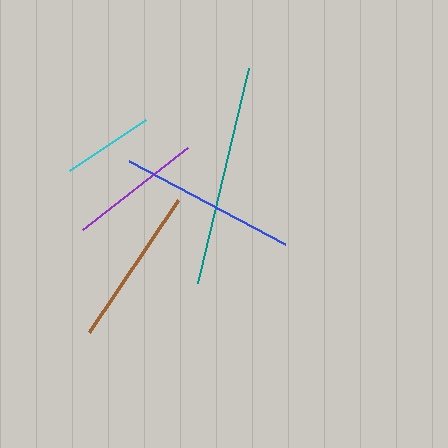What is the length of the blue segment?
The blue segment is approximately 177 pixels long.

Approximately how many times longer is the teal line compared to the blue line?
The teal line is approximately 1.3 times the length of the blue line.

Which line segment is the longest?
The teal line is the longest at approximately 221 pixels.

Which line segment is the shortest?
The cyan line is the shortest at approximately 91 pixels.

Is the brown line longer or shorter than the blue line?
The blue line is longer than the brown line.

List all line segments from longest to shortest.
From longest to shortest: teal, blue, brown, purple, cyan.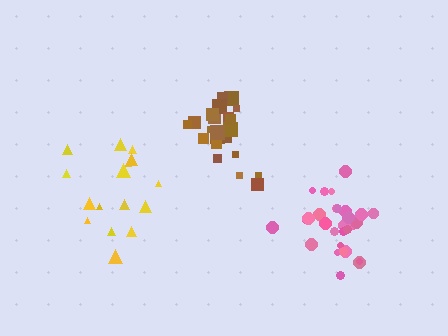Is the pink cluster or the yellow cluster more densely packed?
Pink.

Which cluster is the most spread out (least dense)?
Yellow.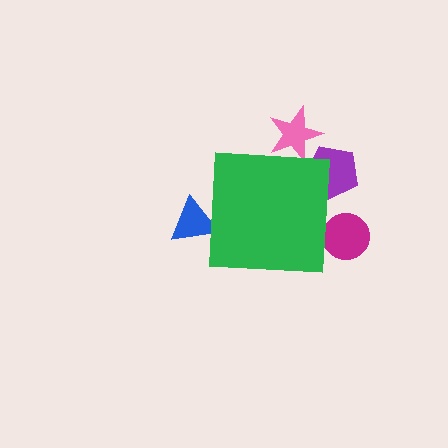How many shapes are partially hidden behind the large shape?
4 shapes are partially hidden.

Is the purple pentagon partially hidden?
Yes, the purple pentagon is partially hidden behind the green square.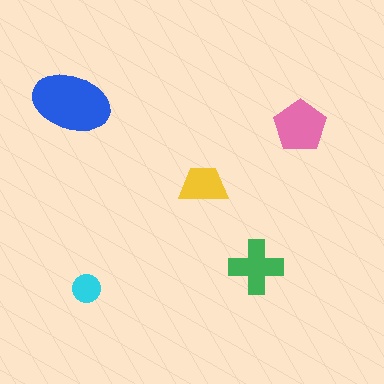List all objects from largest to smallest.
The blue ellipse, the pink pentagon, the green cross, the yellow trapezoid, the cyan circle.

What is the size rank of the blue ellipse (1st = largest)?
1st.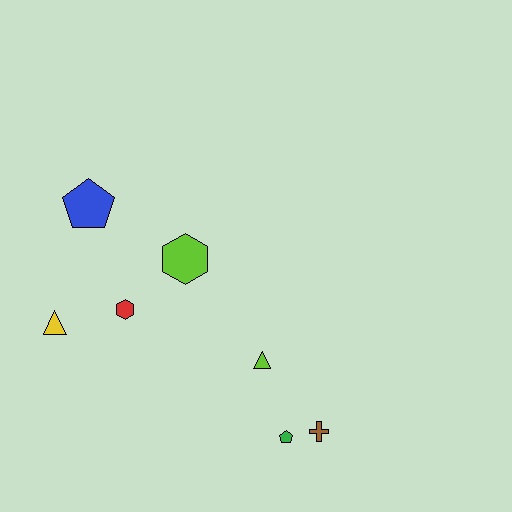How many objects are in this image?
There are 7 objects.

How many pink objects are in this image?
There are no pink objects.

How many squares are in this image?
There are no squares.